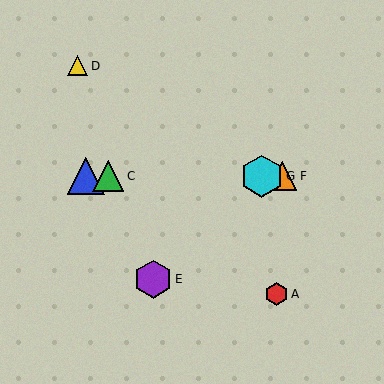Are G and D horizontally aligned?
No, G is at y≈176 and D is at y≈66.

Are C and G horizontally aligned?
Yes, both are at y≈176.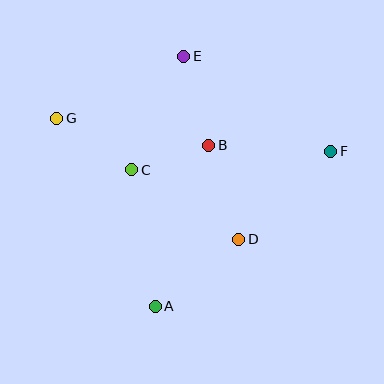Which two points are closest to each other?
Points B and C are closest to each other.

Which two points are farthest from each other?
Points F and G are farthest from each other.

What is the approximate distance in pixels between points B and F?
The distance between B and F is approximately 122 pixels.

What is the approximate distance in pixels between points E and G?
The distance between E and G is approximately 141 pixels.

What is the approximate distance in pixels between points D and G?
The distance between D and G is approximately 219 pixels.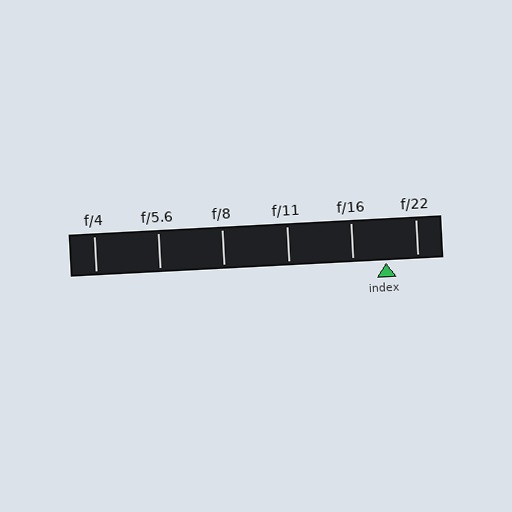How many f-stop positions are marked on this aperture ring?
There are 6 f-stop positions marked.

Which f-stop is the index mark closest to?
The index mark is closest to f/22.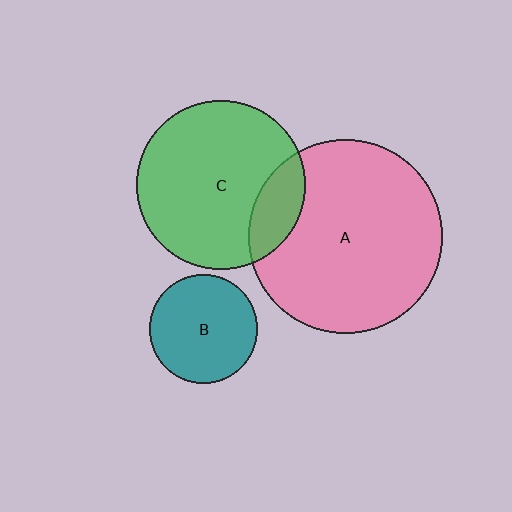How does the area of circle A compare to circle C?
Approximately 1.3 times.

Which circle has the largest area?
Circle A (pink).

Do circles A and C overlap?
Yes.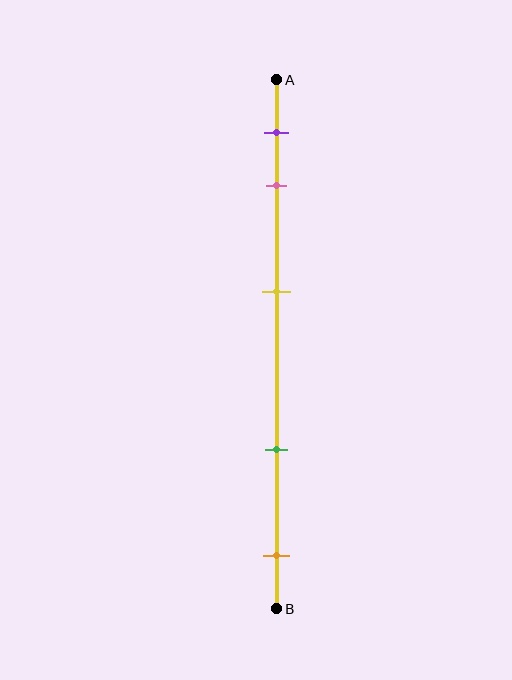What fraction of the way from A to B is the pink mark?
The pink mark is approximately 20% (0.2) of the way from A to B.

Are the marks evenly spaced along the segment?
No, the marks are not evenly spaced.